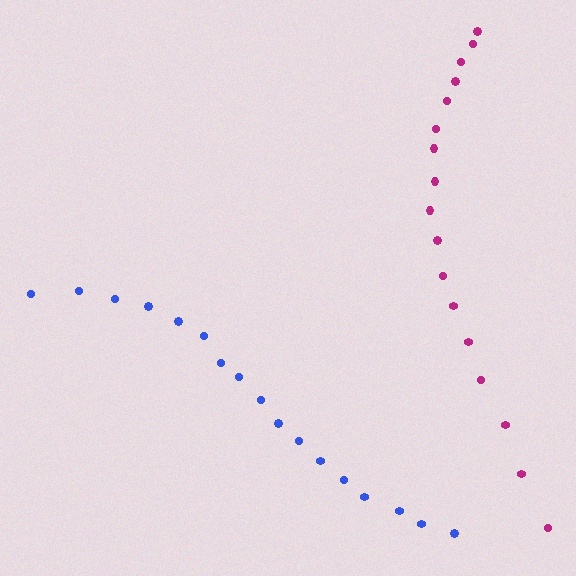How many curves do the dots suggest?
There are 2 distinct paths.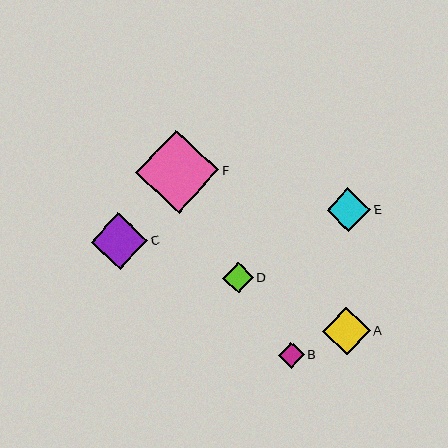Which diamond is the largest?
Diamond F is the largest with a size of approximately 84 pixels.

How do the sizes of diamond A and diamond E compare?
Diamond A and diamond E are approximately the same size.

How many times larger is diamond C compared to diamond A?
Diamond C is approximately 1.2 times the size of diamond A.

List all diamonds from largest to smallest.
From largest to smallest: F, C, A, E, D, B.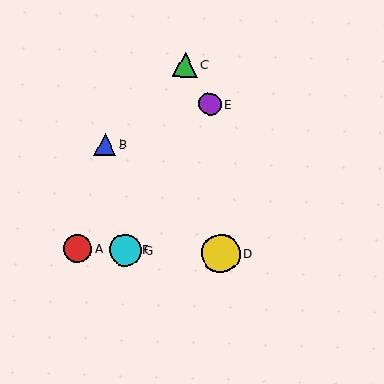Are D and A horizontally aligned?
Yes, both are at y≈253.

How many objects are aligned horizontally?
4 objects (A, D, F, G) are aligned horizontally.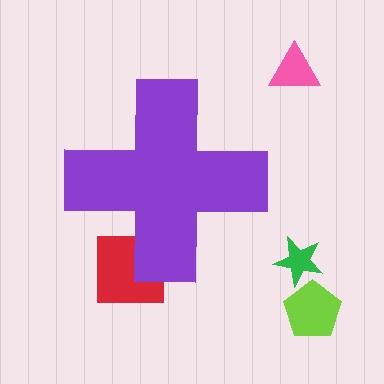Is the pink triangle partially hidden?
No, the pink triangle is fully visible.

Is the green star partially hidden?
No, the green star is fully visible.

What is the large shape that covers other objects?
A purple cross.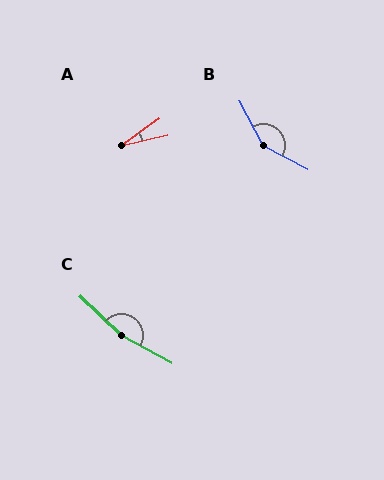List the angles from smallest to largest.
A (23°), B (146°), C (164°).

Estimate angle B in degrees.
Approximately 146 degrees.